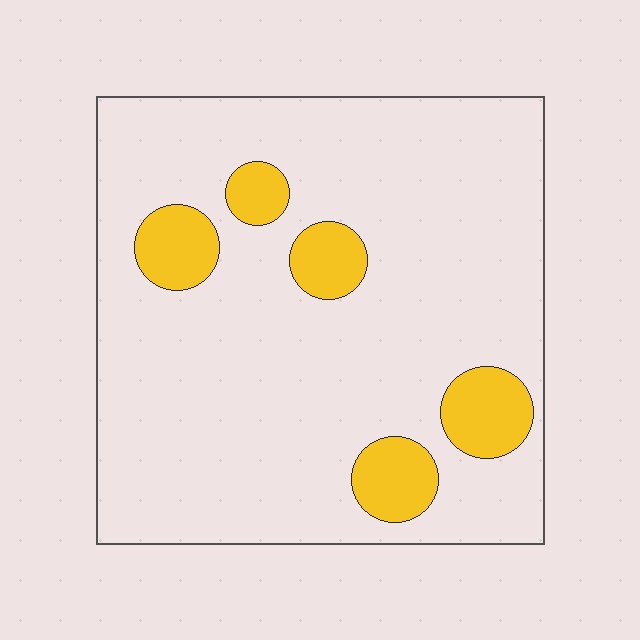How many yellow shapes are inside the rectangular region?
5.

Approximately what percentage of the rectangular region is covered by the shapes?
Approximately 15%.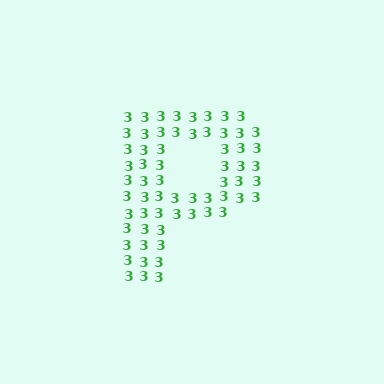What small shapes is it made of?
It is made of small digit 3's.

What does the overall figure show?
The overall figure shows the letter P.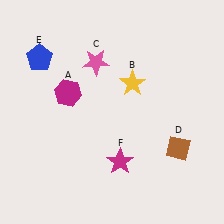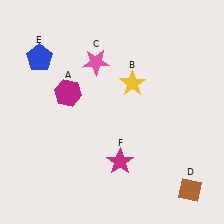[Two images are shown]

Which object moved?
The brown diamond (D) moved down.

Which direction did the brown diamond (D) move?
The brown diamond (D) moved down.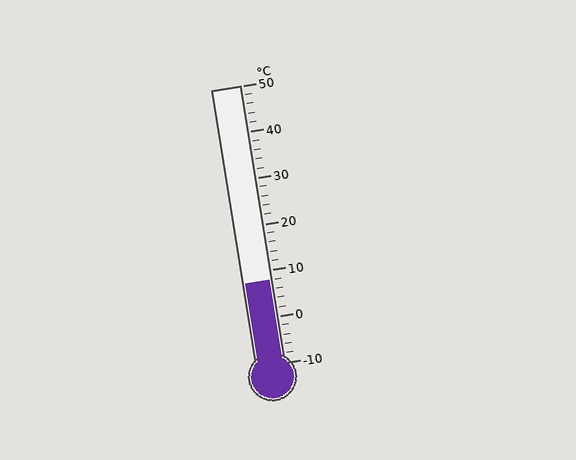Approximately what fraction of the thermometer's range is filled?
The thermometer is filled to approximately 30% of its range.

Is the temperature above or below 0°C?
The temperature is above 0°C.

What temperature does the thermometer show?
The thermometer shows approximately 8°C.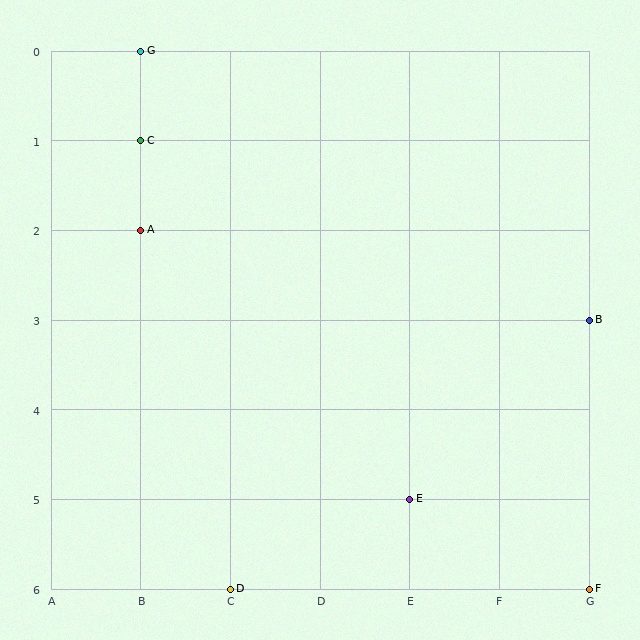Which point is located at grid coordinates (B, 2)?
Point A is at (B, 2).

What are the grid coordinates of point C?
Point C is at grid coordinates (B, 1).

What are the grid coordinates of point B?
Point B is at grid coordinates (G, 3).